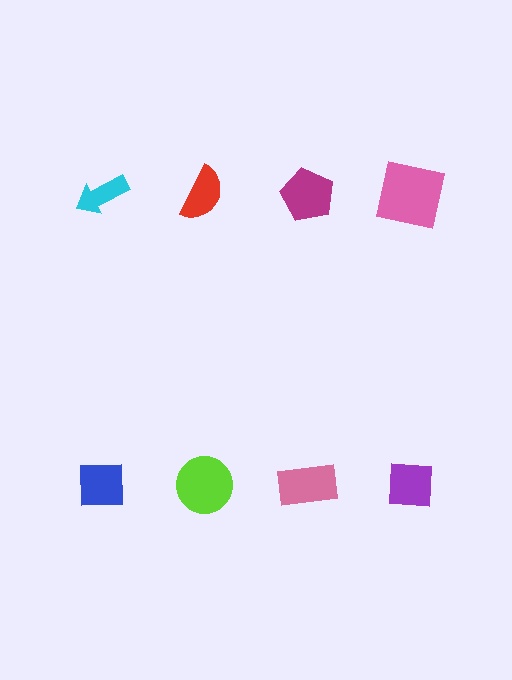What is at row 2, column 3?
A pink rectangle.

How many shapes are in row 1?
4 shapes.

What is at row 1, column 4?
A pink square.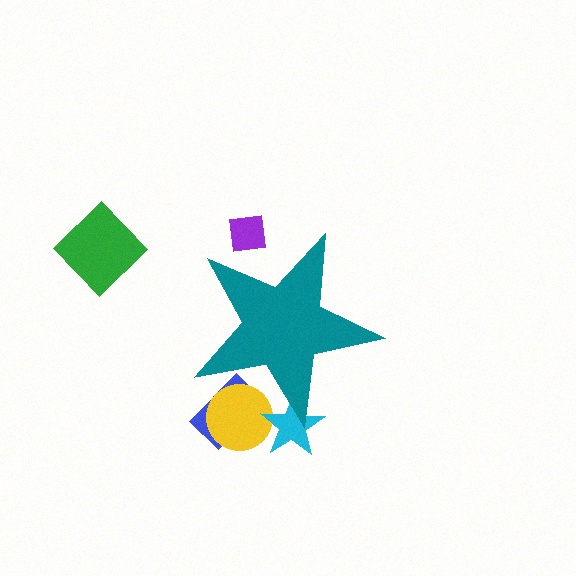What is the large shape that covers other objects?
A teal star.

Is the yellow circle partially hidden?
Yes, the yellow circle is partially hidden behind the teal star.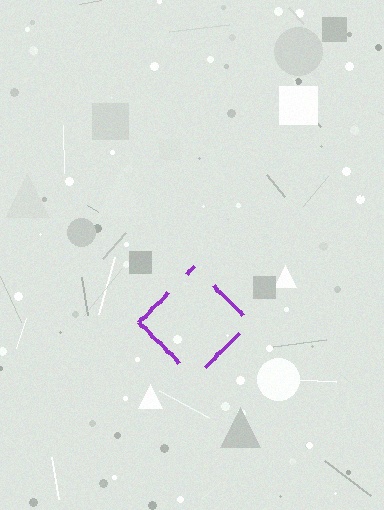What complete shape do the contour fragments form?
The contour fragments form a diamond.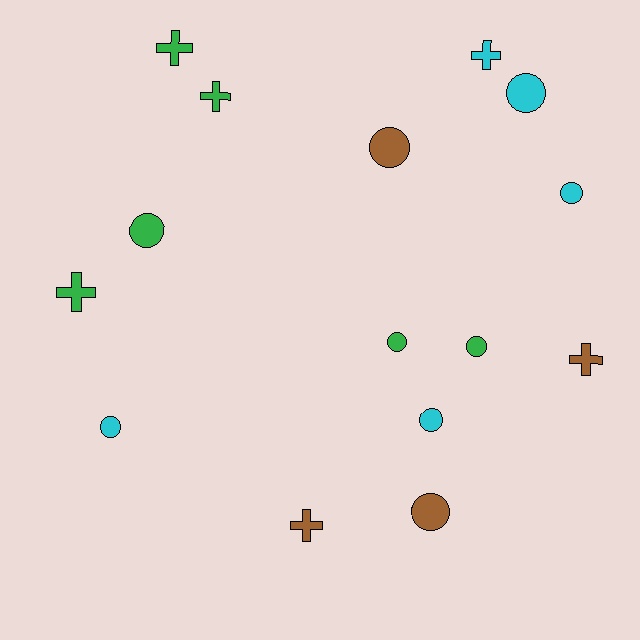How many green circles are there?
There are 3 green circles.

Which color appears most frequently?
Green, with 6 objects.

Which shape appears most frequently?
Circle, with 9 objects.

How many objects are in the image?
There are 15 objects.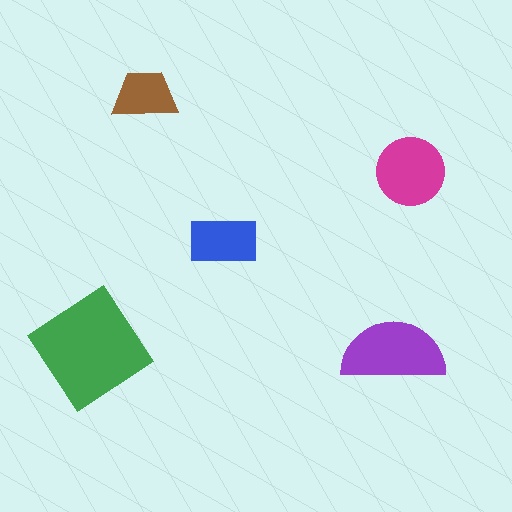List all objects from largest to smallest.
The green diamond, the purple semicircle, the magenta circle, the blue rectangle, the brown trapezoid.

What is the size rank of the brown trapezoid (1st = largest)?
5th.